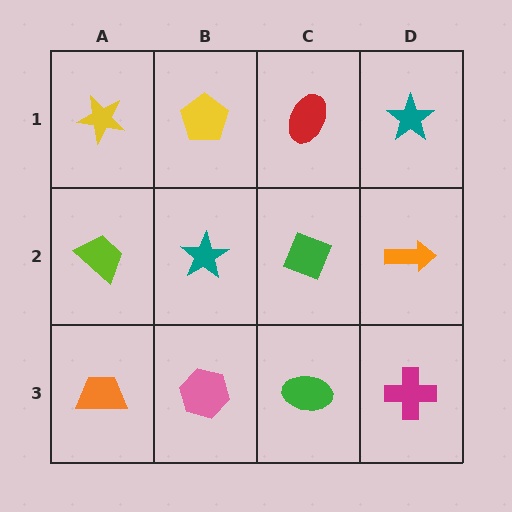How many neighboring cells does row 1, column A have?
2.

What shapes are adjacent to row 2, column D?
A teal star (row 1, column D), a magenta cross (row 3, column D), a green diamond (row 2, column C).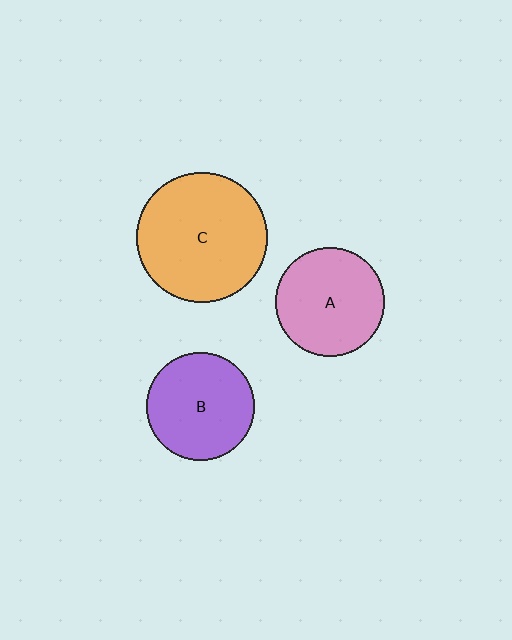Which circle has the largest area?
Circle C (orange).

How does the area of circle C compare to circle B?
Approximately 1.5 times.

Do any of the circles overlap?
No, none of the circles overlap.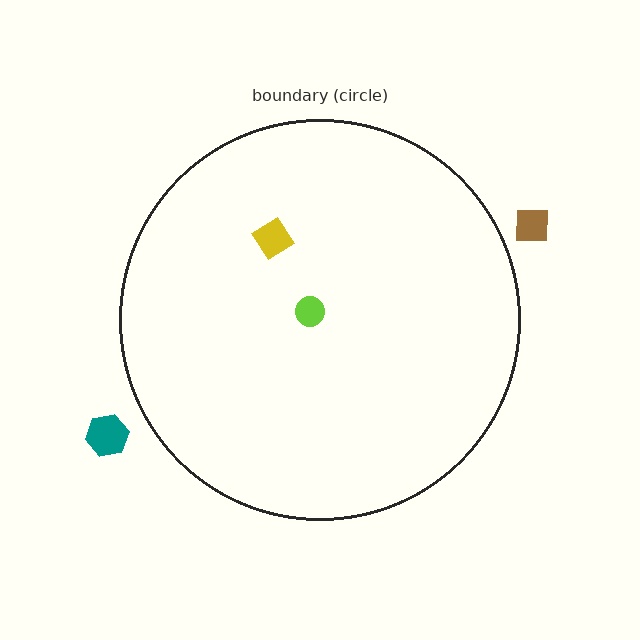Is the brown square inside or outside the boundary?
Outside.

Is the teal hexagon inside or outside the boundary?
Outside.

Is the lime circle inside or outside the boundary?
Inside.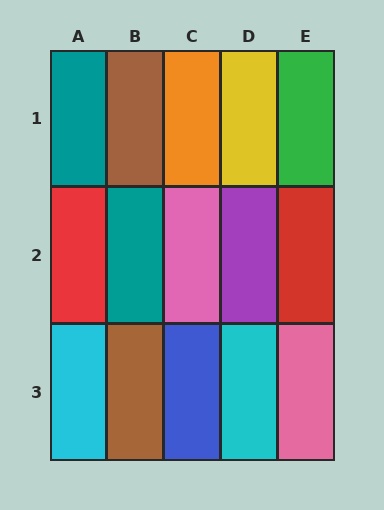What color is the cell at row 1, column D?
Yellow.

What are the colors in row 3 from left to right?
Cyan, brown, blue, cyan, pink.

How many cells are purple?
1 cell is purple.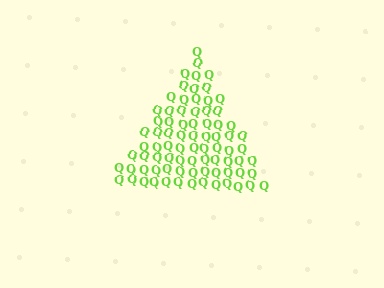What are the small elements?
The small elements are letter Q's.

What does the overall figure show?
The overall figure shows a triangle.